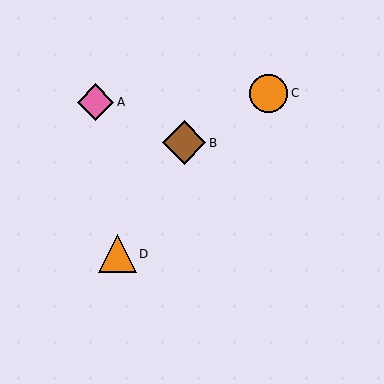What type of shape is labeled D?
Shape D is an orange triangle.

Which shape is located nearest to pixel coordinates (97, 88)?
The pink diamond (labeled A) at (96, 102) is nearest to that location.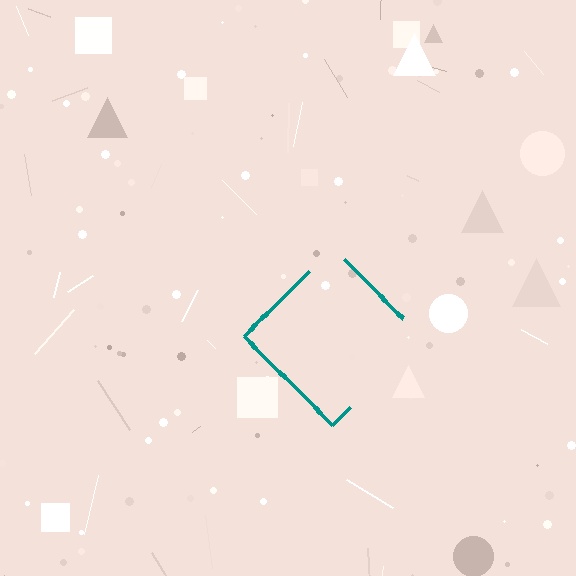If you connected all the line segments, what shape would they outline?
They would outline a diamond.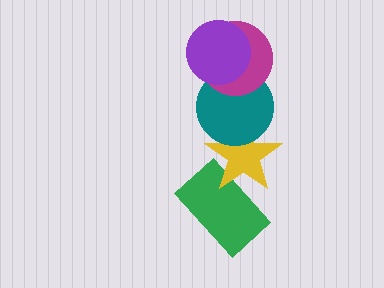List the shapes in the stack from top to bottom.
From top to bottom: the purple circle, the magenta circle, the teal circle, the yellow star, the green rectangle.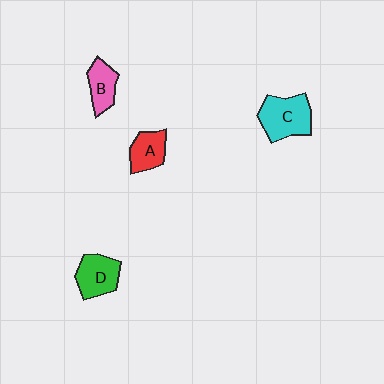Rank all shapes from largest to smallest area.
From largest to smallest: C (cyan), D (green), A (red), B (pink).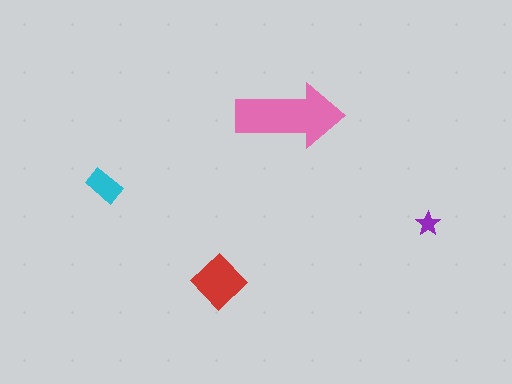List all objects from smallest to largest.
The purple star, the cyan rectangle, the red diamond, the pink arrow.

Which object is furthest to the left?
The cyan rectangle is leftmost.